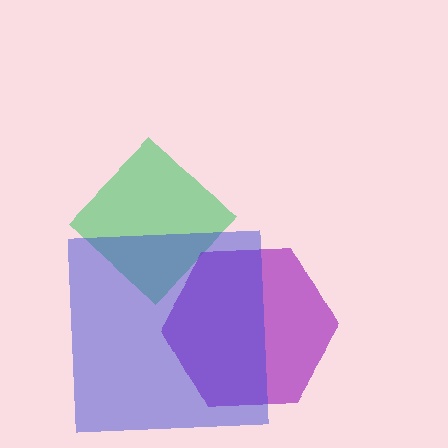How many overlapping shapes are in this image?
There are 3 overlapping shapes in the image.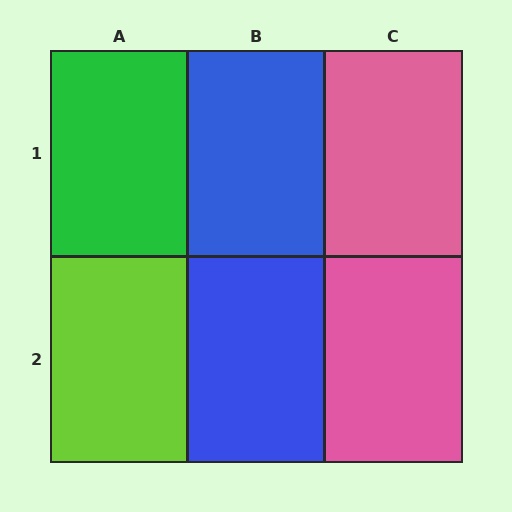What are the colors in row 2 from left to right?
Lime, blue, pink.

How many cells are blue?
2 cells are blue.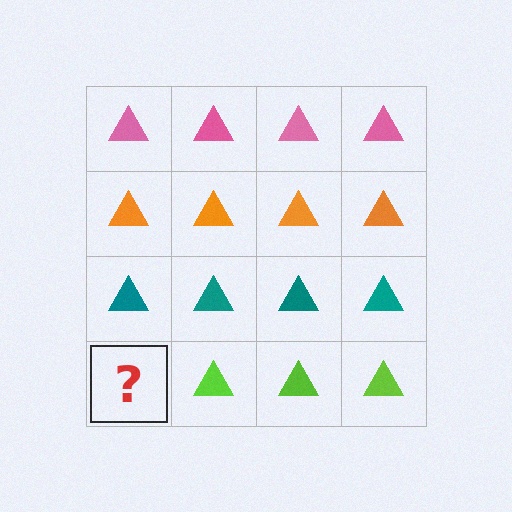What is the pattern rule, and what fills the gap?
The rule is that each row has a consistent color. The gap should be filled with a lime triangle.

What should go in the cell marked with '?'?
The missing cell should contain a lime triangle.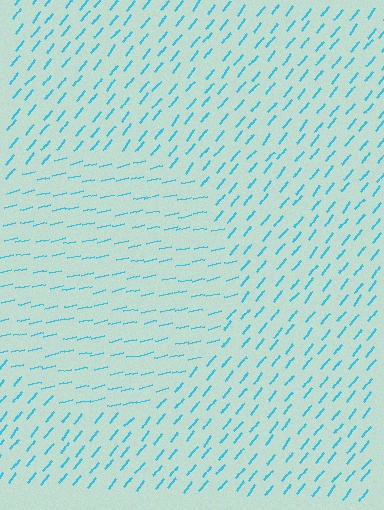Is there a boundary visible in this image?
Yes, there is a texture boundary formed by a change in line orientation.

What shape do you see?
I see a circle.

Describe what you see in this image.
The image is filled with small cyan line segments. A circle region in the image has lines oriented differently from the surrounding lines, creating a visible texture boundary.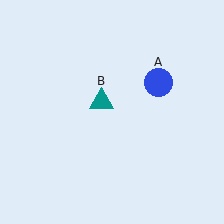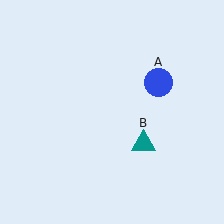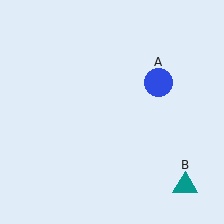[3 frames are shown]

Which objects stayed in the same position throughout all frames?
Blue circle (object A) remained stationary.